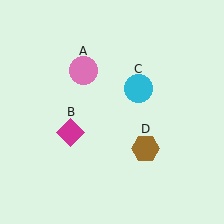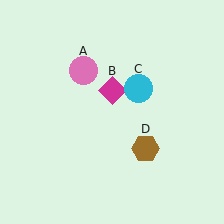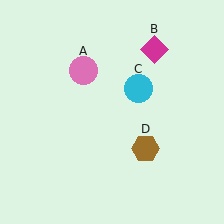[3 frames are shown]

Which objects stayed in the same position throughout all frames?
Pink circle (object A) and cyan circle (object C) and brown hexagon (object D) remained stationary.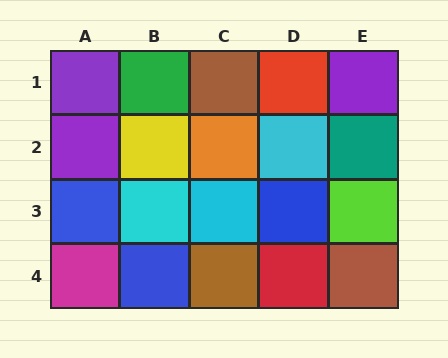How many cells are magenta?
1 cell is magenta.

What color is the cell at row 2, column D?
Cyan.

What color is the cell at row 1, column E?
Purple.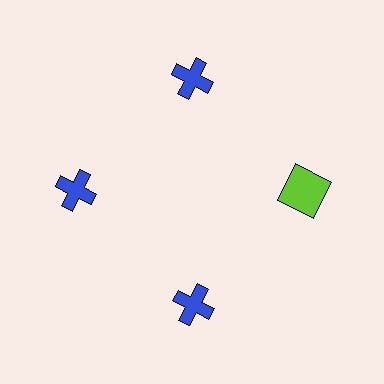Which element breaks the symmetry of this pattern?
The lime square at roughly the 3 o'clock position breaks the symmetry. All other shapes are blue crosses.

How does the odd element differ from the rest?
It differs in both color (lime instead of blue) and shape (square instead of cross).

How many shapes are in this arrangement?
There are 4 shapes arranged in a ring pattern.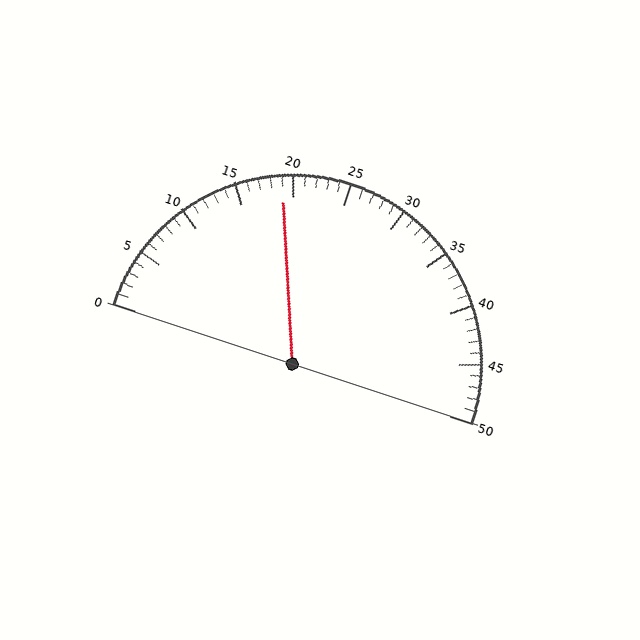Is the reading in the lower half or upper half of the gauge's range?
The reading is in the lower half of the range (0 to 50).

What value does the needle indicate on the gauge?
The needle indicates approximately 19.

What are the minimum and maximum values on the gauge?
The gauge ranges from 0 to 50.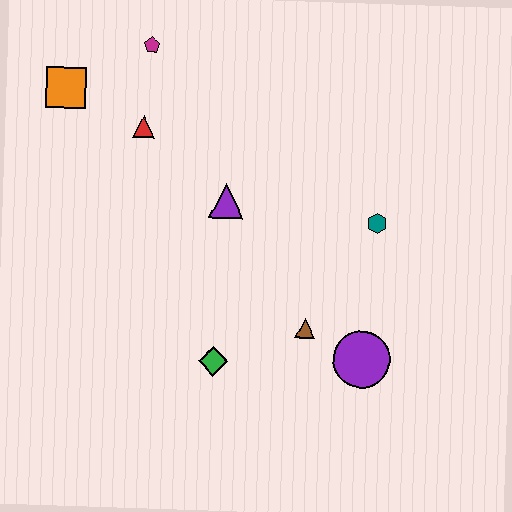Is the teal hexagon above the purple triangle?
No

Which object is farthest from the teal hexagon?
The orange square is farthest from the teal hexagon.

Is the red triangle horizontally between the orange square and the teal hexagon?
Yes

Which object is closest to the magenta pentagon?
The red triangle is closest to the magenta pentagon.